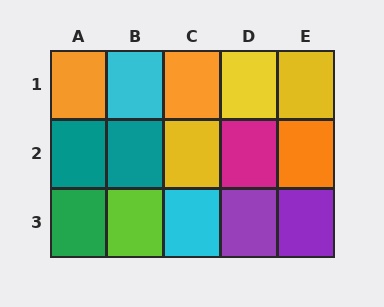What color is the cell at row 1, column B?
Cyan.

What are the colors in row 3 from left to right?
Green, lime, cyan, purple, purple.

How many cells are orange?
3 cells are orange.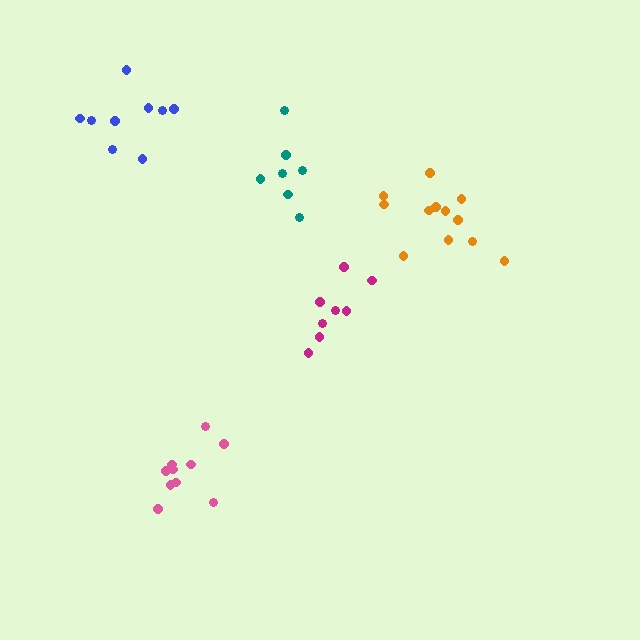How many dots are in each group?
Group 1: 8 dots, Group 2: 9 dots, Group 3: 7 dots, Group 4: 12 dots, Group 5: 10 dots (46 total).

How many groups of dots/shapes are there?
There are 5 groups.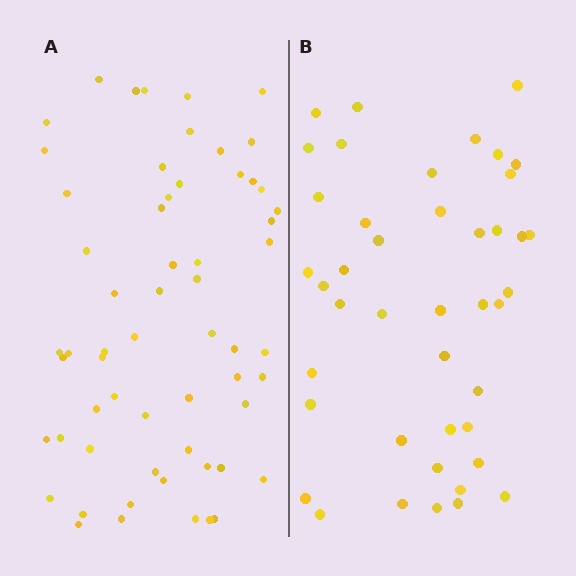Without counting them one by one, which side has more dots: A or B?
Region A (the left region) has more dots.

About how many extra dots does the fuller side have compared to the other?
Region A has approximately 15 more dots than region B.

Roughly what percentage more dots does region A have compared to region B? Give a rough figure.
About 40% more.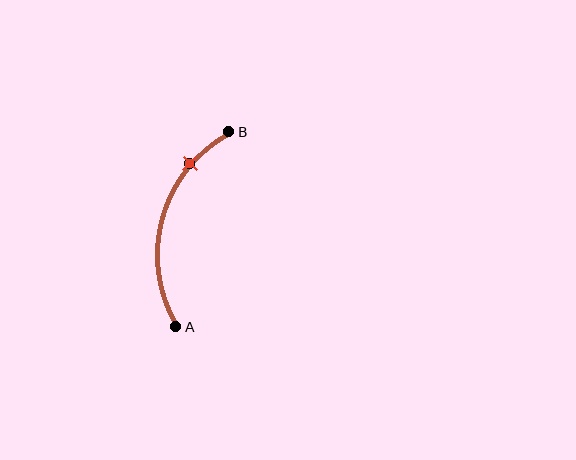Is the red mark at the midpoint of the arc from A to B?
No. The red mark lies on the arc but is closer to endpoint B. The arc midpoint would be at the point on the curve equidistant along the arc from both A and B.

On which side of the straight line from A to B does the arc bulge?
The arc bulges to the left of the straight line connecting A and B.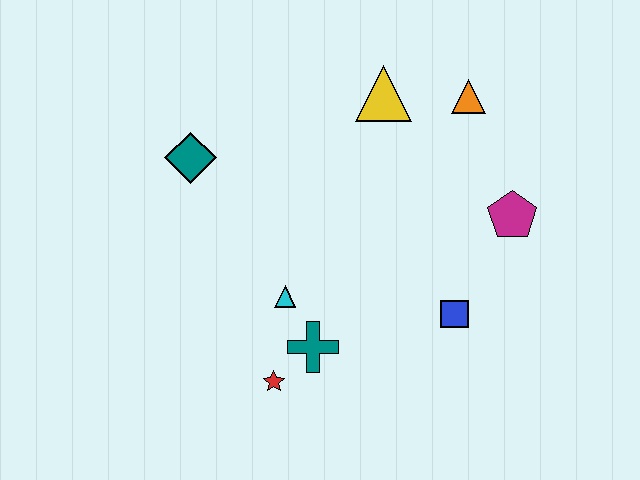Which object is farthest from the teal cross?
The orange triangle is farthest from the teal cross.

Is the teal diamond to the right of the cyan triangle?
No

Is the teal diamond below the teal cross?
No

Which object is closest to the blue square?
The magenta pentagon is closest to the blue square.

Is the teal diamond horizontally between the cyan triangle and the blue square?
No